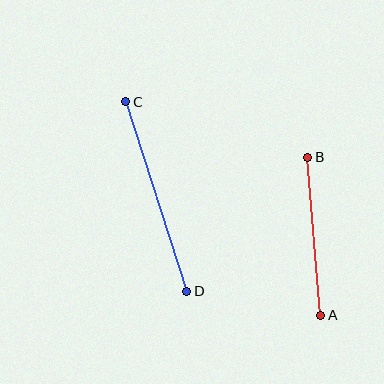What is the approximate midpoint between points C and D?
The midpoint is at approximately (156, 196) pixels.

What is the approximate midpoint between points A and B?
The midpoint is at approximately (314, 236) pixels.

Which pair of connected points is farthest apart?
Points C and D are farthest apart.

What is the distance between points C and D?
The distance is approximately 199 pixels.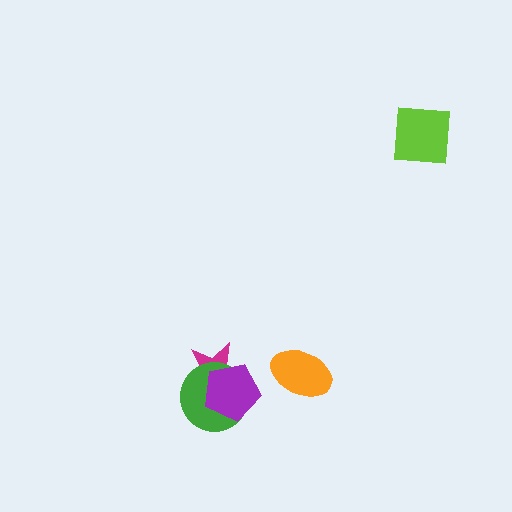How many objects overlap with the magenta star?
2 objects overlap with the magenta star.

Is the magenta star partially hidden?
Yes, it is partially covered by another shape.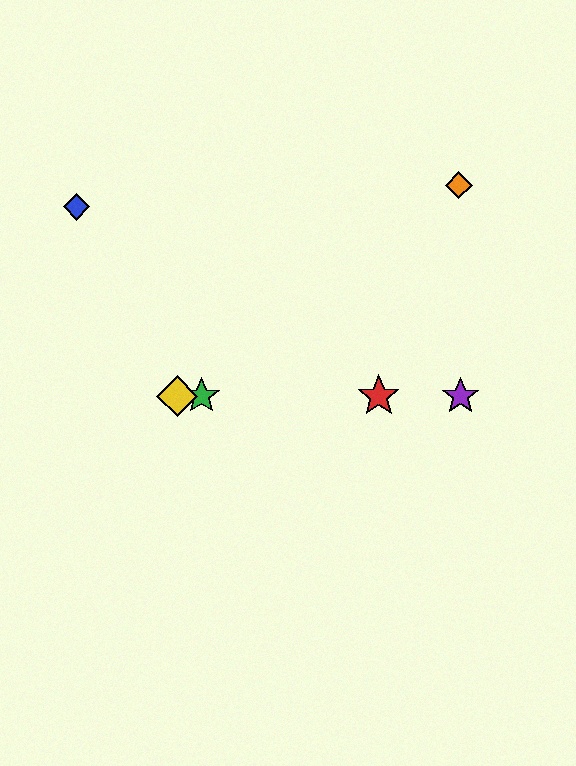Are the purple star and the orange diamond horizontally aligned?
No, the purple star is at y≈396 and the orange diamond is at y≈185.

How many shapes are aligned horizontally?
4 shapes (the red star, the green star, the yellow diamond, the purple star) are aligned horizontally.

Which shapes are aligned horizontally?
The red star, the green star, the yellow diamond, the purple star are aligned horizontally.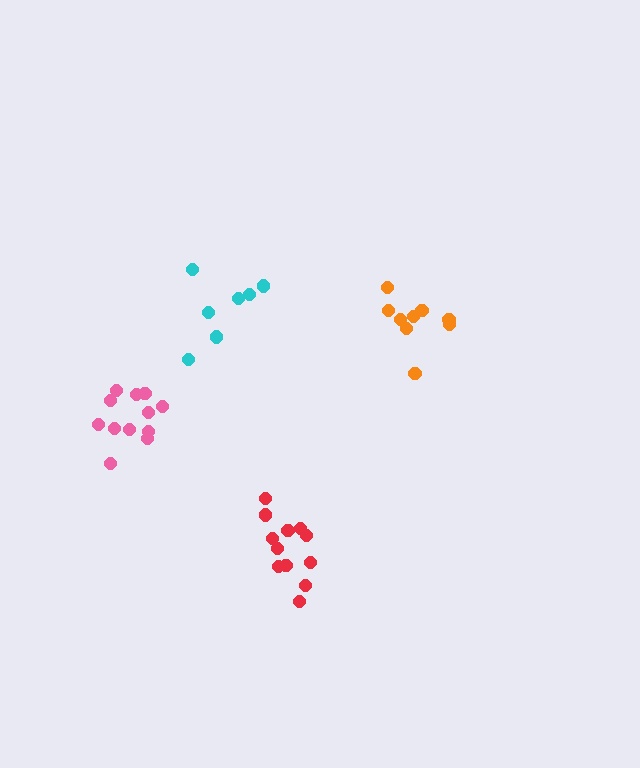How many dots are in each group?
Group 1: 9 dots, Group 2: 7 dots, Group 3: 12 dots, Group 4: 12 dots (40 total).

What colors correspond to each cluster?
The clusters are colored: orange, cyan, red, pink.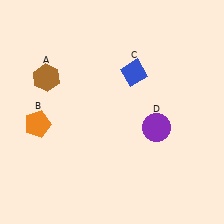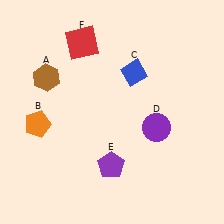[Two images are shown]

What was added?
A purple pentagon (E), a red square (F) were added in Image 2.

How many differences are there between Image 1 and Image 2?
There are 2 differences between the two images.